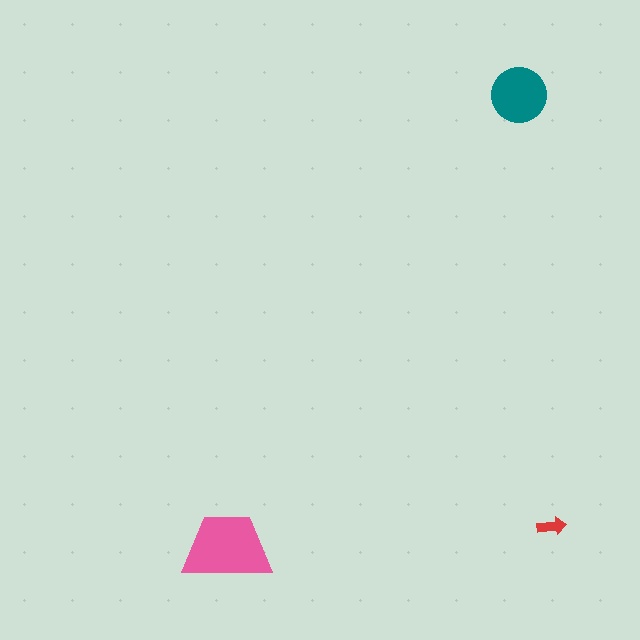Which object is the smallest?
The red arrow.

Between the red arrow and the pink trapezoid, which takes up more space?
The pink trapezoid.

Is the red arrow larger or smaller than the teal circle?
Smaller.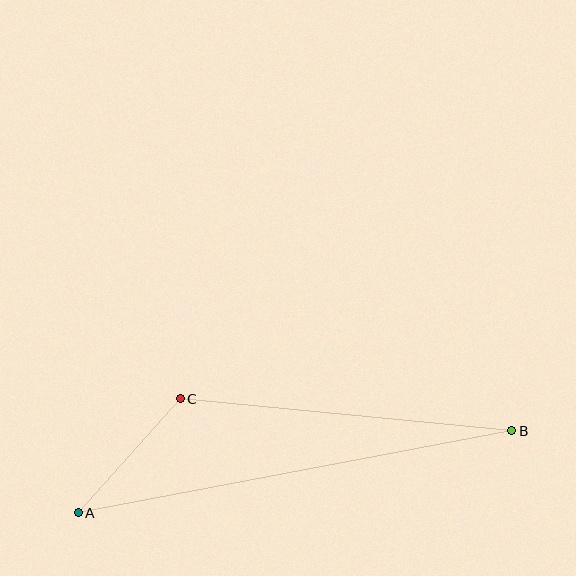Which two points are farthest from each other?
Points A and B are farthest from each other.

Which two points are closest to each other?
Points A and C are closest to each other.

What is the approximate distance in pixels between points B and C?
The distance between B and C is approximately 333 pixels.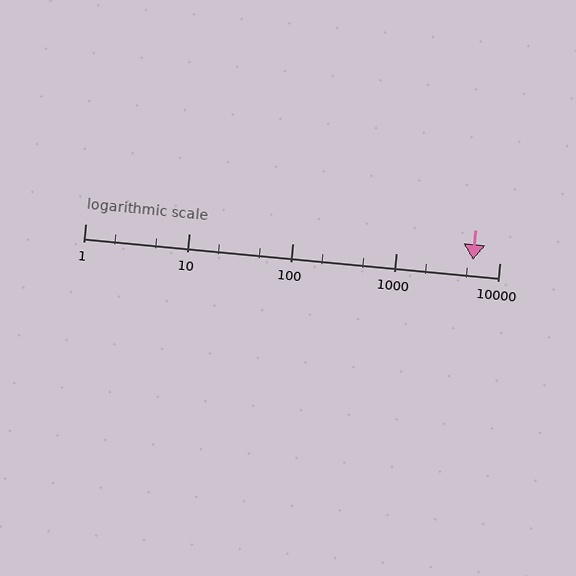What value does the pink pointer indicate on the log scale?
The pointer indicates approximately 5600.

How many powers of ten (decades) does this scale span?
The scale spans 4 decades, from 1 to 10000.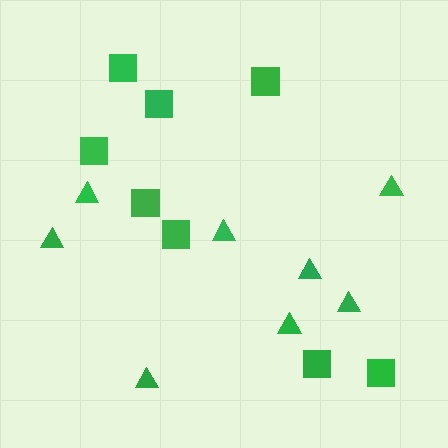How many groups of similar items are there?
There are 2 groups: one group of triangles (8) and one group of squares (8).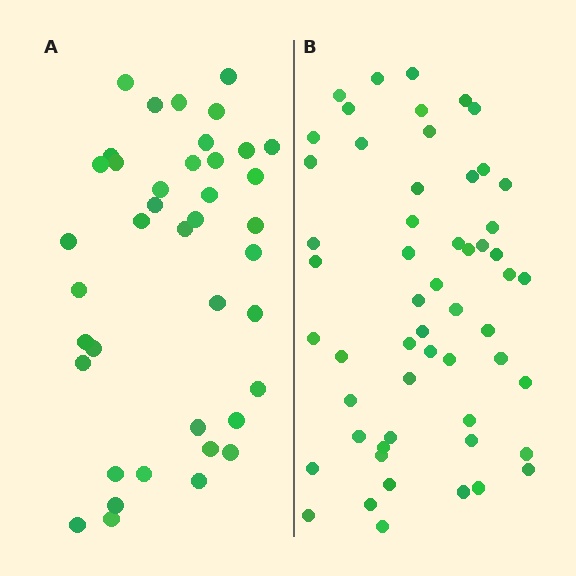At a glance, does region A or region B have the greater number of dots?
Region B (the right region) has more dots.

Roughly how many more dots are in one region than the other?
Region B has approximately 15 more dots than region A.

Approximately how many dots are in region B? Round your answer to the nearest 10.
About 60 dots. (The exact count is 55, which rounds to 60.)